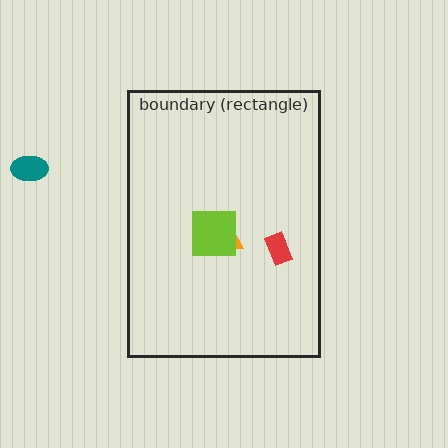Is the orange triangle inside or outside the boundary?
Inside.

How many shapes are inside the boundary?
3 inside, 1 outside.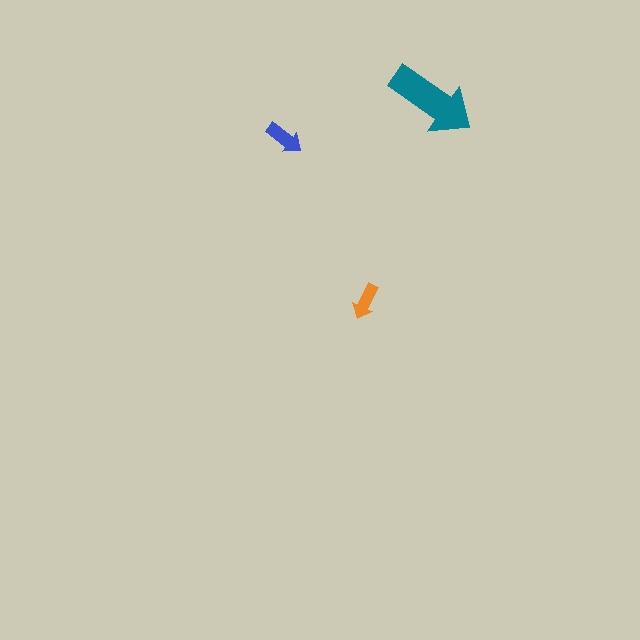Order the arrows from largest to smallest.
the teal one, the blue one, the orange one.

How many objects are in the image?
There are 3 objects in the image.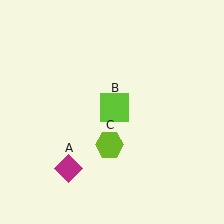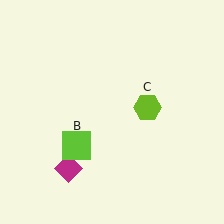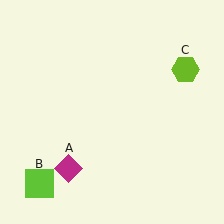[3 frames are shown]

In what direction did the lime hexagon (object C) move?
The lime hexagon (object C) moved up and to the right.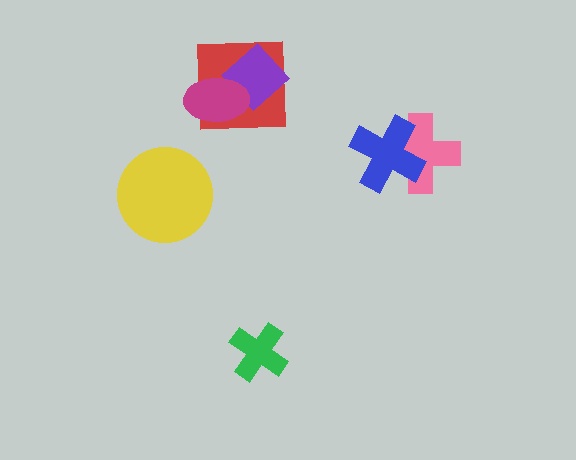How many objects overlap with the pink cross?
1 object overlaps with the pink cross.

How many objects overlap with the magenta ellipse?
2 objects overlap with the magenta ellipse.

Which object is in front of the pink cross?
The blue cross is in front of the pink cross.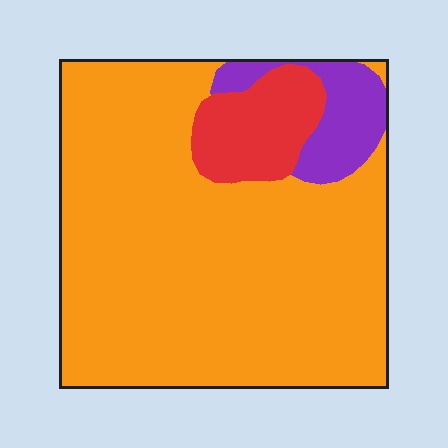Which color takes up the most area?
Orange, at roughly 80%.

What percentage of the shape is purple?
Purple covers roughly 10% of the shape.